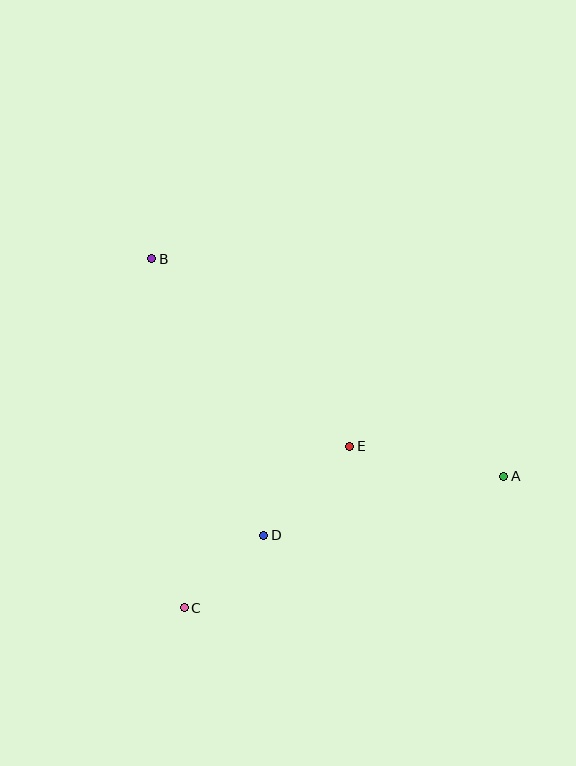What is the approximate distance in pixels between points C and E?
The distance between C and E is approximately 232 pixels.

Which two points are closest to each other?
Points C and D are closest to each other.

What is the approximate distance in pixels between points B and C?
The distance between B and C is approximately 351 pixels.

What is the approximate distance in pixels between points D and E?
The distance between D and E is approximately 124 pixels.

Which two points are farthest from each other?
Points A and B are farthest from each other.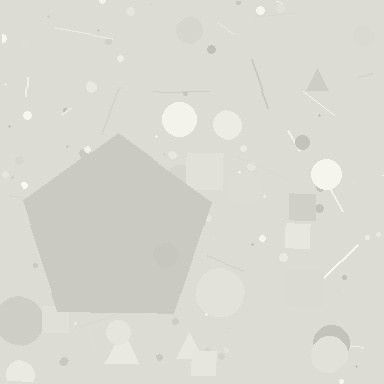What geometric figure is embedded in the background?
A pentagon is embedded in the background.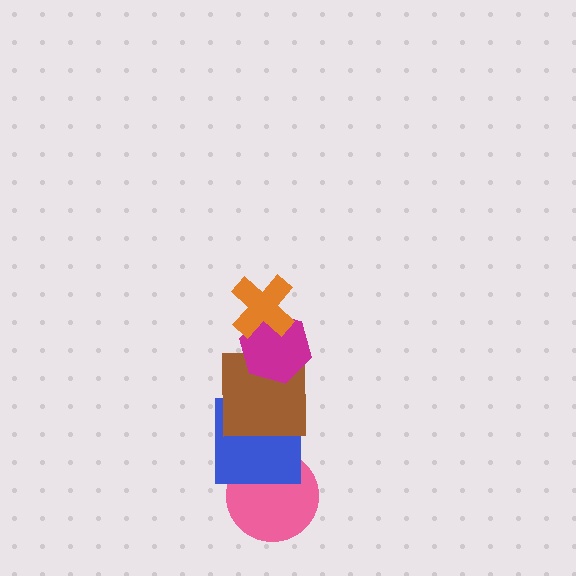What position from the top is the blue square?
The blue square is 4th from the top.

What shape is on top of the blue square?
The brown square is on top of the blue square.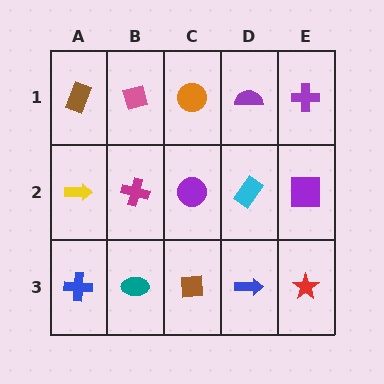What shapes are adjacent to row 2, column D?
A purple semicircle (row 1, column D), a blue arrow (row 3, column D), a purple circle (row 2, column C), a purple square (row 2, column E).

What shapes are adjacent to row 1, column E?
A purple square (row 2, column E), a purple semicircle (row 1, column D).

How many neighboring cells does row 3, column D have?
3.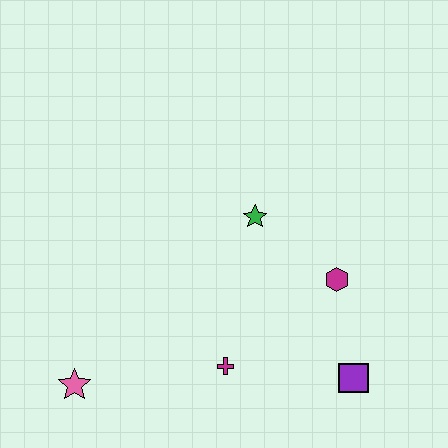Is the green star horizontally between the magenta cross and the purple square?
Yes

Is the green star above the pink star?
Yes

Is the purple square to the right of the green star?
Yes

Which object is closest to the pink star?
The magenta cross is closest to the pink star.